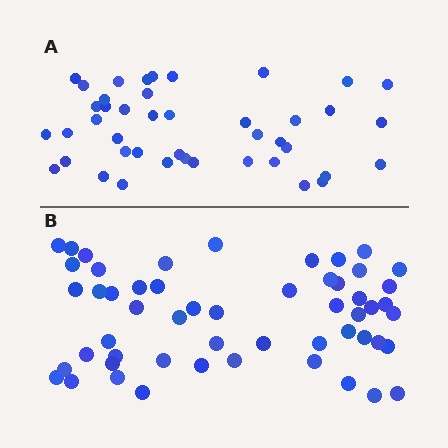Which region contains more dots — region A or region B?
Region B (the bottom region) has more dots.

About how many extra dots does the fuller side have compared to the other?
Region B has roughly 12 or so more dots than region A.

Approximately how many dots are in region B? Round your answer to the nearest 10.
About 50 dots. (The exact count is 54, which rounds to 50.)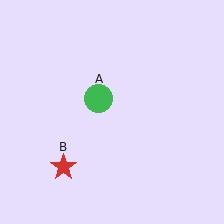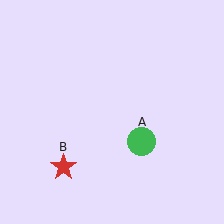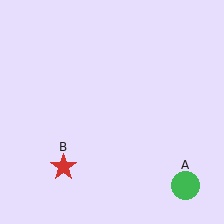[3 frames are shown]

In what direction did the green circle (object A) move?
The green circle (object A) moved down and to the right.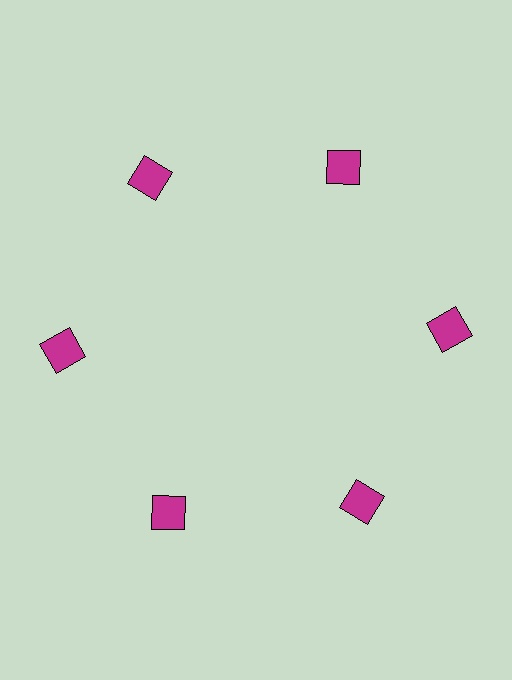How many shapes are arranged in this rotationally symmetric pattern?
There are 6 shapes, arranged in 6 groups of 1.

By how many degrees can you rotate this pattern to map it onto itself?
The pattern maps onto itself every 60 degrees of rotation.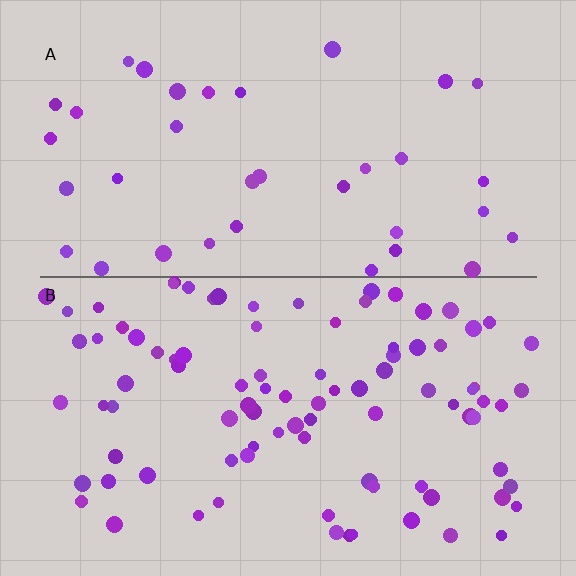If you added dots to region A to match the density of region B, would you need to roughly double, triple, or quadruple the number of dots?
Approximately triple.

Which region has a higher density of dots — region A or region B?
B (the bottom).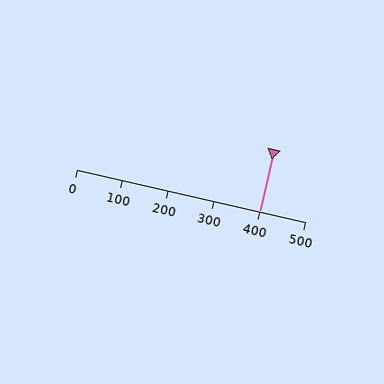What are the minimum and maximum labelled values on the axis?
The axis runs from 0 to 500.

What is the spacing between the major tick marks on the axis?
The major ticks are spaced 100 apart.